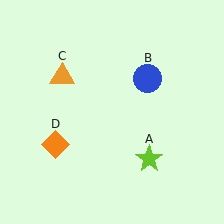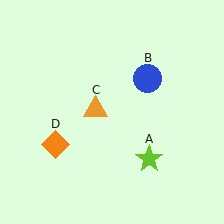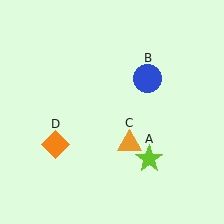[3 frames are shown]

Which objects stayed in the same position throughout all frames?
Lime star (object A) and blue circle (object B) and orange diamond (object D) remained stationary.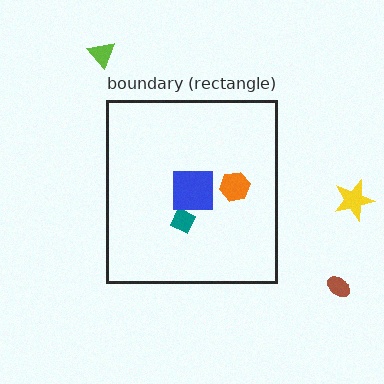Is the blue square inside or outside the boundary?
Inside.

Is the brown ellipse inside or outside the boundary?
Outside.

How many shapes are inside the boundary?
3 inside, 3 outside.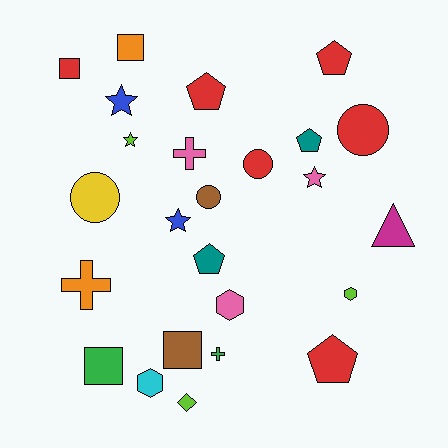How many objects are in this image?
There are 25 objects.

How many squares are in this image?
There are 4 squares.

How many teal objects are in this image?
There are 2 teal objects.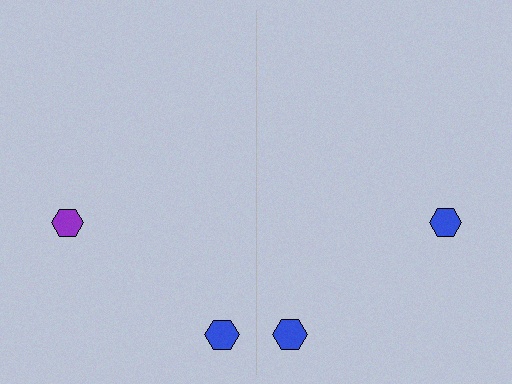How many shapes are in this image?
There are 4 shapes in this image.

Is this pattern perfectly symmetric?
No, the pattern is not perfectly symmetric. The blue hexagon on the right side breaks the symmetry — its mirror counterpart is purple.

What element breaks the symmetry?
The blue hexagon on the right side breaks the symmetry — its mirror counterpart is purple.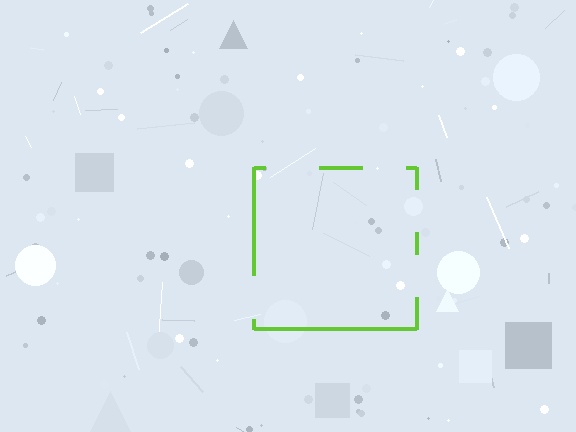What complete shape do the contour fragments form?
The contour fragments form a square.